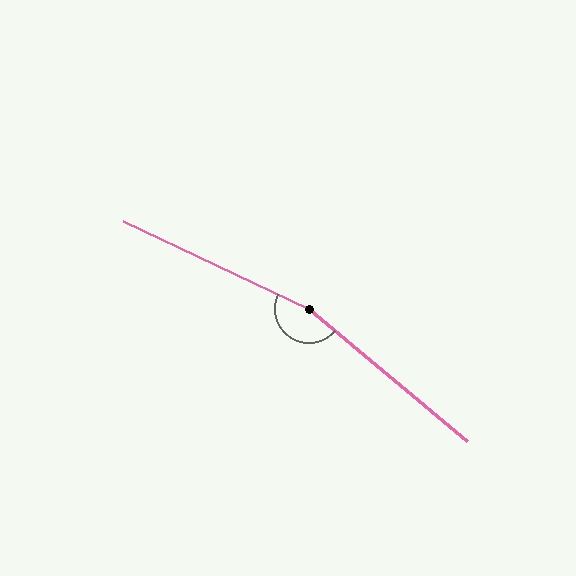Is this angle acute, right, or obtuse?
It is obtuse.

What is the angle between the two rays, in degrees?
Approximately 166 degrees.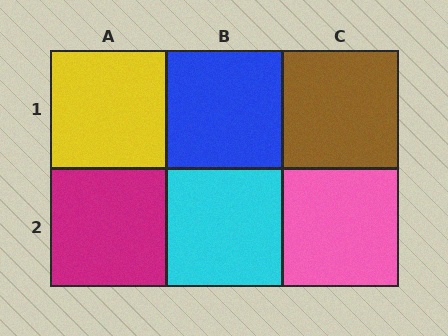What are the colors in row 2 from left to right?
Magenta, cyan, pink.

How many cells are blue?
1 cell is blue.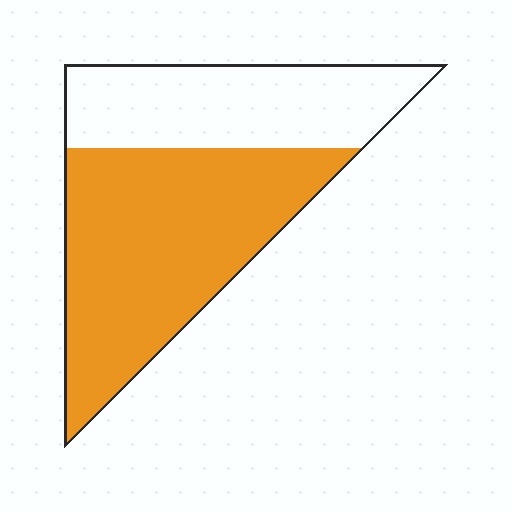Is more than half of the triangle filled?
Yes.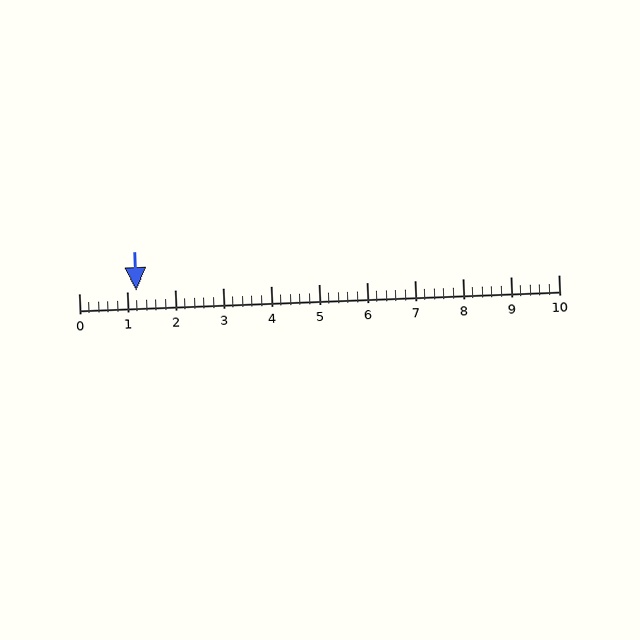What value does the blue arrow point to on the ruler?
The blue arrow points to approximately 1.2.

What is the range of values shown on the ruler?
The ruler shows values from 0 to 10.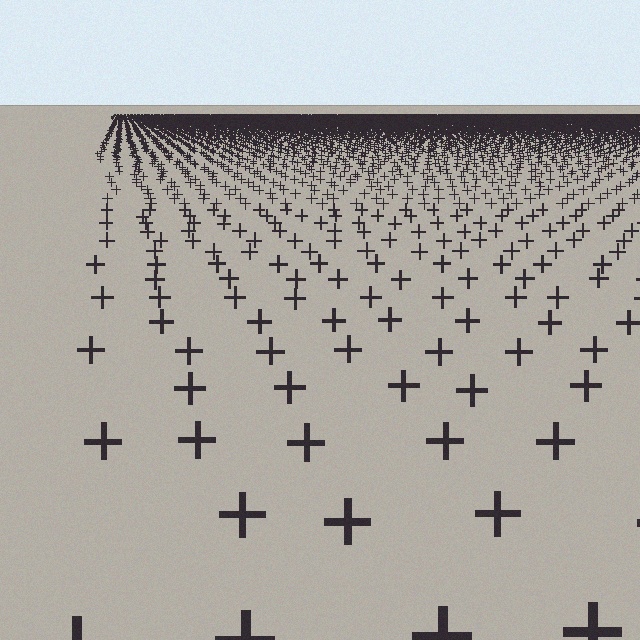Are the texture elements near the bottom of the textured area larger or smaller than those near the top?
Larger. Near the bottom, elements are closer to the viewer and appear at a bigger on-screen size.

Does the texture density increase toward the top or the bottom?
Density increases toward the top.